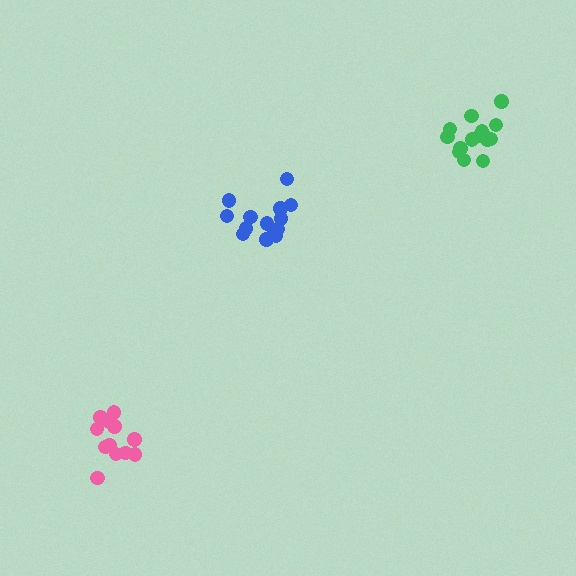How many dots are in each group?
Group 1: 15 dots, Group 2: 15 dots, Group 3: 12 dots (42 total).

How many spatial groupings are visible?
There are 3 spatial groupings.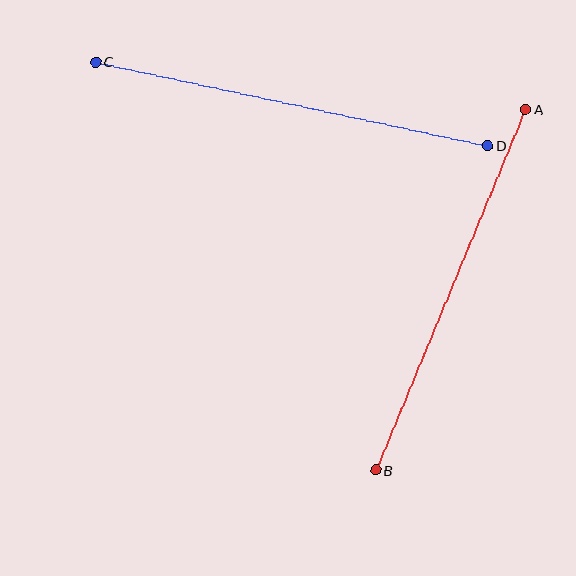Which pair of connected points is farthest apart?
Points C and D are farthest apart.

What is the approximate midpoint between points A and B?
The midpoint is at approximately (451, 290) pixels.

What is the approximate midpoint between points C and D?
The midpoint is at approximately (292, 104) pixels.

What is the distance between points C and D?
The distance is approximately 401 pixels.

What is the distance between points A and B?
The distance is approximately 391 pixels.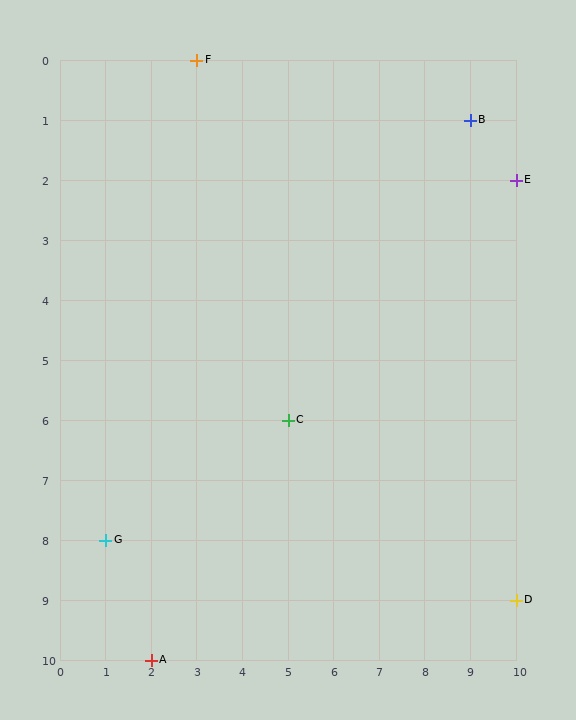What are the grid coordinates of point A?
Point A is at grid coordinates (2, 10).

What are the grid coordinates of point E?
Point E is at grid coordinates (10, 2).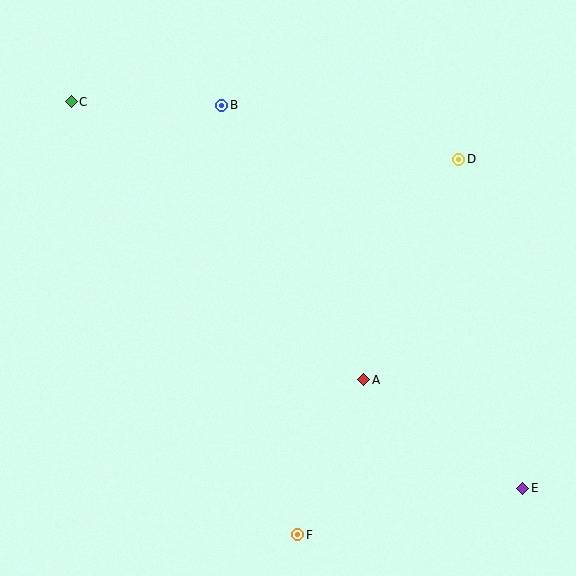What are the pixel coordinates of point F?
Point F is at (298, 535).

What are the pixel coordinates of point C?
Point C is at (71, 102).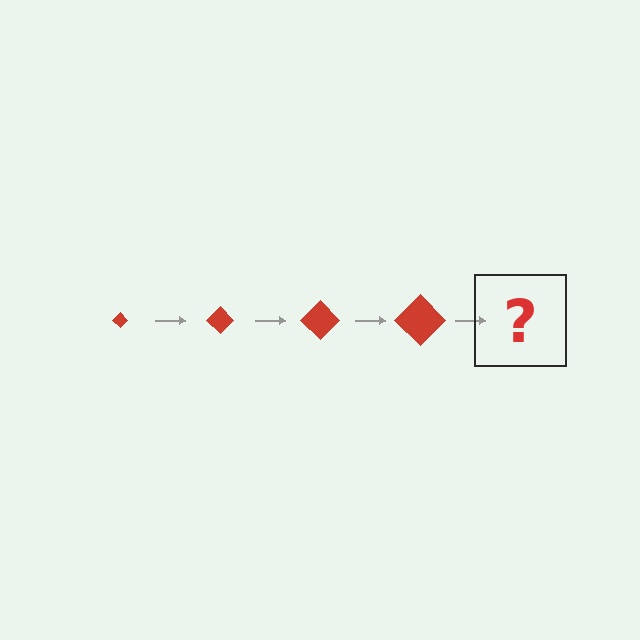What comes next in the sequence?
The next element should be a red diamond, larger than the previous one.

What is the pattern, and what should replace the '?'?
The pattern is that the diamond gets progressively larger each step. The '?' should be a red diamond, larger than the previous one.